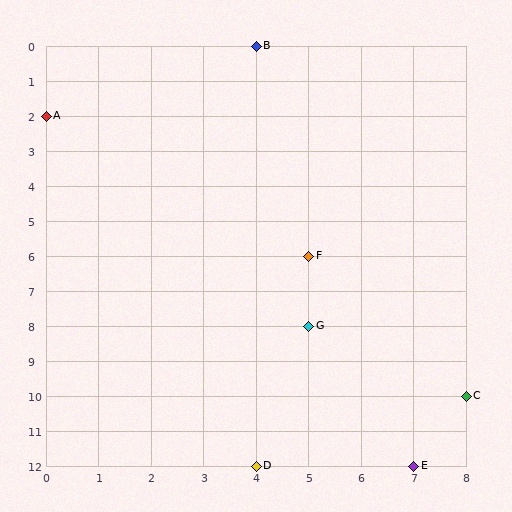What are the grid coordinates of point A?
Point A is at grid coordinates (0, 2).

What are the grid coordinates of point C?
Point C is at grid coordinates (8, 10).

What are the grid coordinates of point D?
Point D is at grid coordinates (4, 12).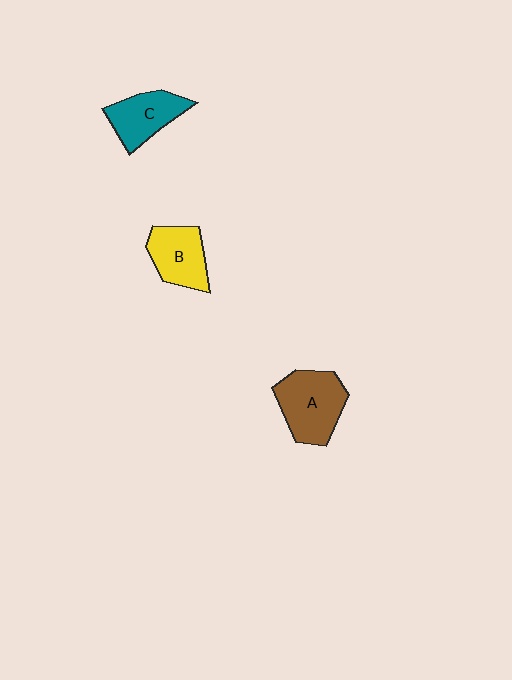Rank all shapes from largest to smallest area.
From largest to smallest: A (brown), B (yellow), C (teal).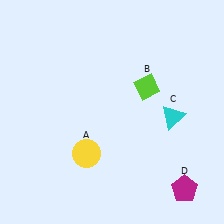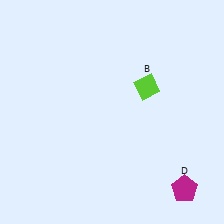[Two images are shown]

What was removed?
The cyan triangle (C), the yellow circle (A) were removed in Image 2.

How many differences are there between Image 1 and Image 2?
There are 2 differences between the two images.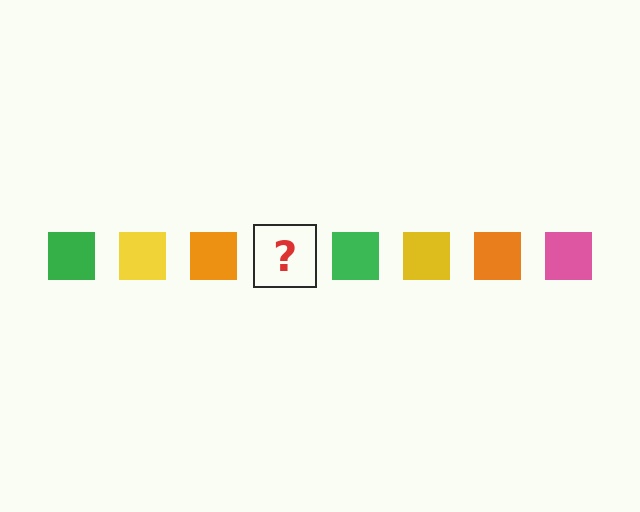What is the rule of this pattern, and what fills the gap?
The rule is that the pattern cycles through green, yellow, orange, pink squares. The gap should be filled with a pink square.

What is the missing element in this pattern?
The missing element is a pink square.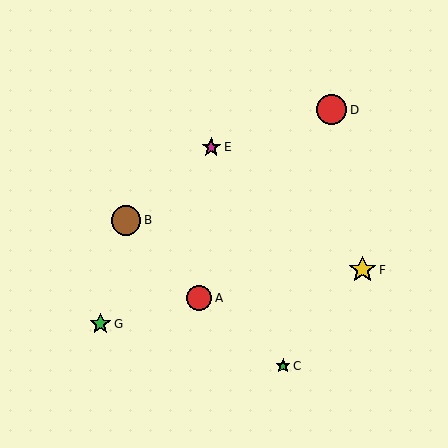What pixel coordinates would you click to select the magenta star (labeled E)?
Click at (211, 147) to select the magenta star E.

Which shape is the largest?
The red circle (labeled D) is the largest.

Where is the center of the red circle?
The center of the red circle is at (331, 110).